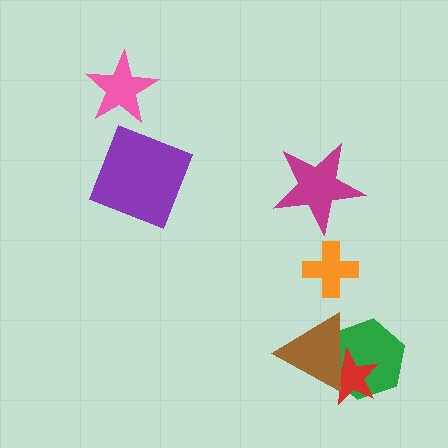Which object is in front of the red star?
The brown triangle is in front of the red star.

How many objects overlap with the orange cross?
0 objects overlap with the orange cross.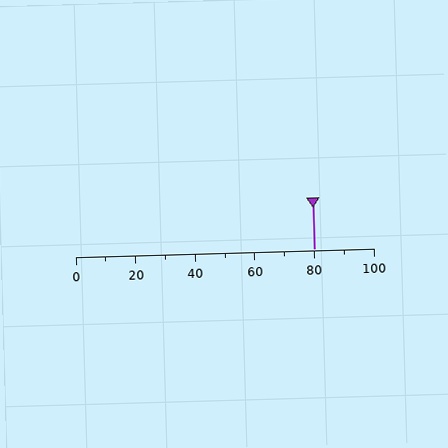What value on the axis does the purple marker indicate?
The marker indicates approximately 80.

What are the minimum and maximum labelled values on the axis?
The axis runs from 0 to 100.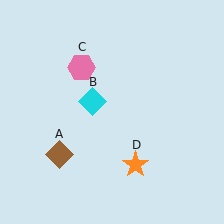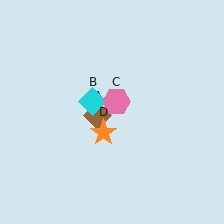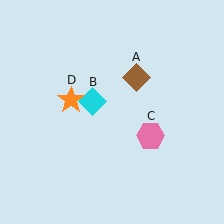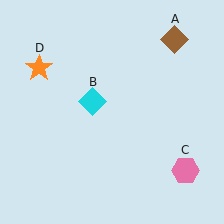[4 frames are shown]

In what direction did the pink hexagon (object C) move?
The pink hexagon (object C) moved down and to the right.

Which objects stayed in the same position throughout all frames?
Cyan diamond (object B) remained stationary.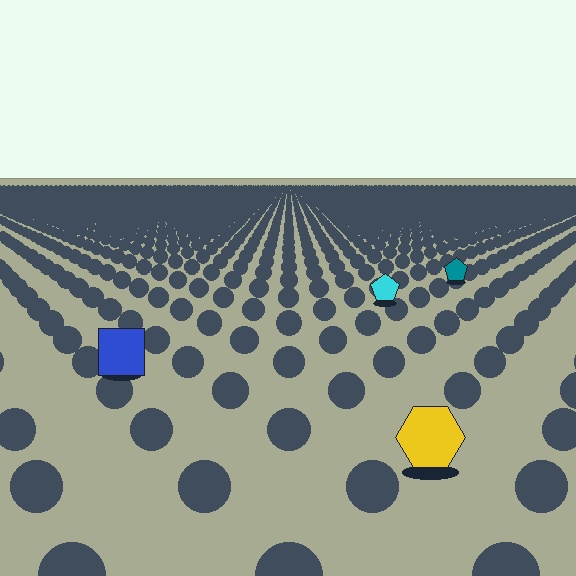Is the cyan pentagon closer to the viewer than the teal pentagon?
Yes. The cyan pentagon is closer — you can tell from the texture gradient: the ground texture is coarser near it.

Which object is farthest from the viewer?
The teal pentagon is farthest from the viewer. It appears smaller and the ground texture around it is denser.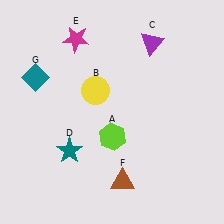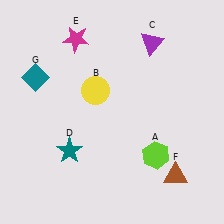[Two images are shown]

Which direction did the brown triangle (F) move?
The brown triangle (F) moved right.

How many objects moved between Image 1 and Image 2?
2 objects moved between the two images.